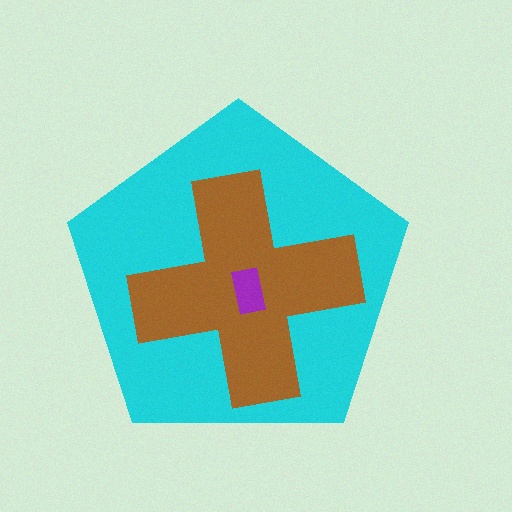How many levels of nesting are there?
3.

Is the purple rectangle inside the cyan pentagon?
Yes.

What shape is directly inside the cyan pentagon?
The brown cross.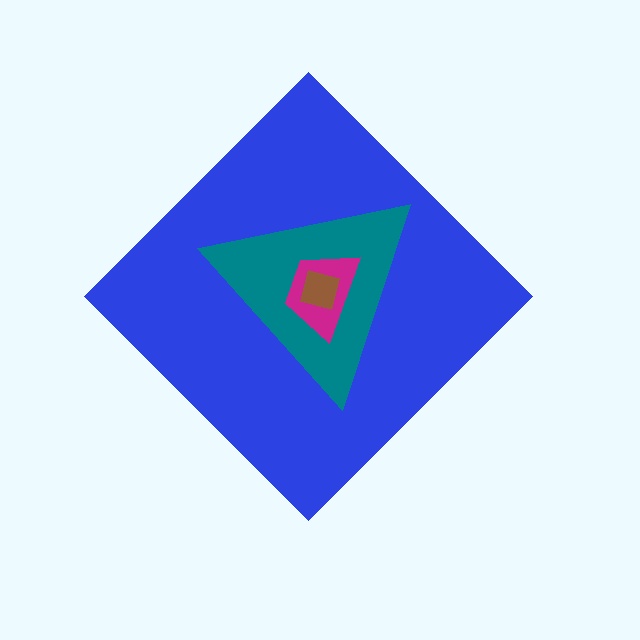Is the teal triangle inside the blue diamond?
Yes.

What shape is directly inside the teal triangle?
The magenta trapezoid.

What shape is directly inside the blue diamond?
The teal triangle.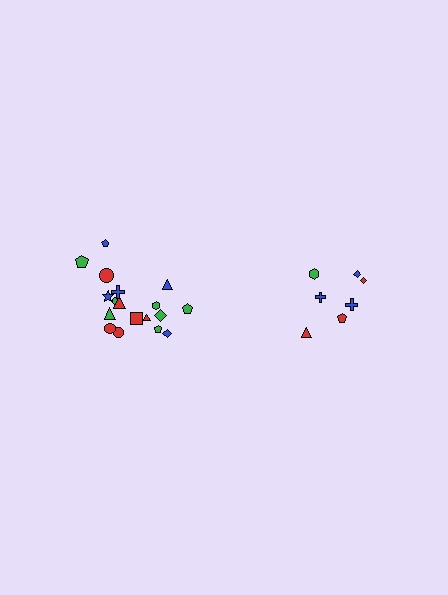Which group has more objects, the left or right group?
The left group.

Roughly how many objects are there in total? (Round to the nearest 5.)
Roughly 25 objects in total.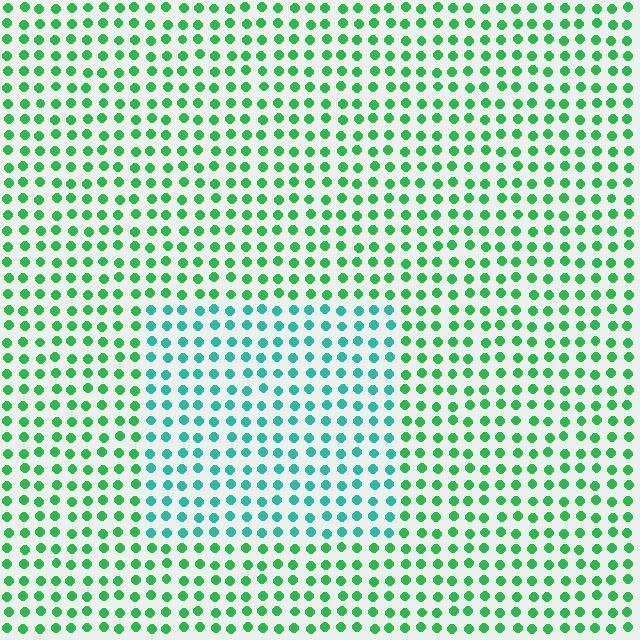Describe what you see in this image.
The image is filled with small green elements in a uniform arrangement. A rectangle-shaped region is visible where the elements are tinted to a slightly different hue, forming a subtle color boundary.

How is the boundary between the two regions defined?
The boundary is defined purely by a slight shift in hue (about 38 degrees). Spacing, size, and orientation are identical on both sides.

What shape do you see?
I see a rectangle.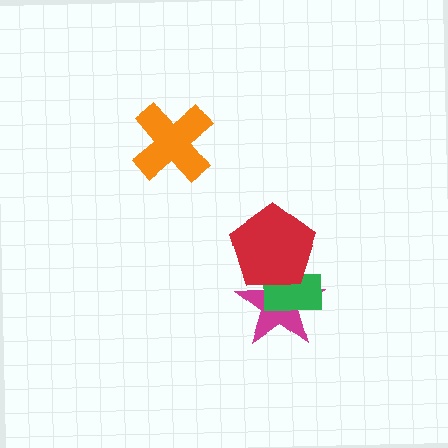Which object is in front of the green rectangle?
The red pentagon is in front of the green rectangle.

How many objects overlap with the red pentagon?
2 objects overlap with the red pentagon.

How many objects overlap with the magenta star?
2 objects overlap with the magenta star.